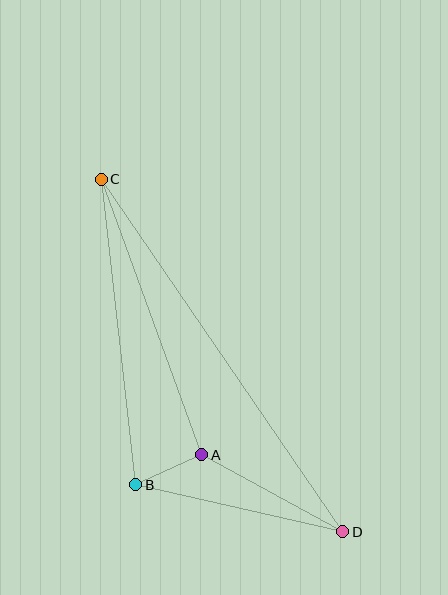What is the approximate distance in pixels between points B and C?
The distance between B and C is approximately 307 pixels.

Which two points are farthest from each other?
Points C and D are farthest from each other.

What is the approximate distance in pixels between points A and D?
The distance between A and D is approximately 161 pixels.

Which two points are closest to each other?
Points A and B are closest to each other.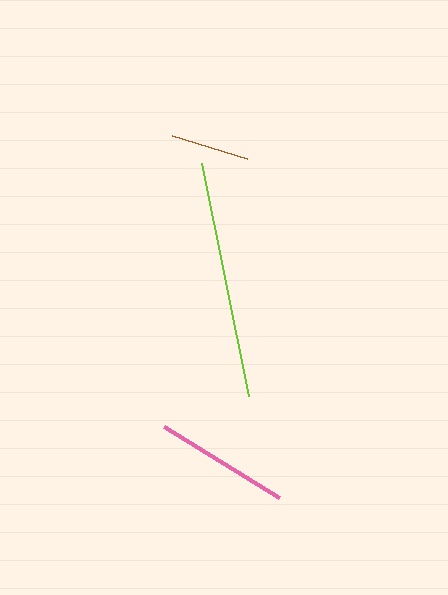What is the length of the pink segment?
The pink segment is approximately 135 pixels long.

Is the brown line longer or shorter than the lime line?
The lime line is longer than the brown line.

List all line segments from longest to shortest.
From longest to shortest: lime, pink, brown.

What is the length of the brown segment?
The brown segment is approximately 79 pixels long.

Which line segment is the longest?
The lime line is the longest at approximately 237 pixels.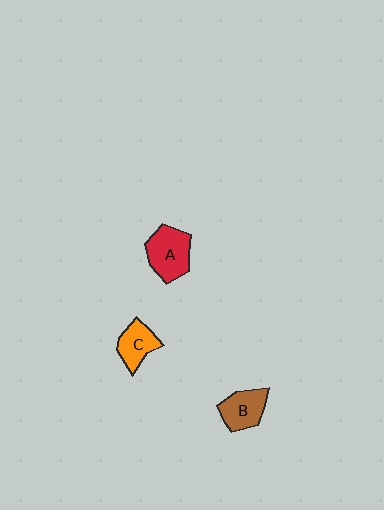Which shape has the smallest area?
Shape C (orange).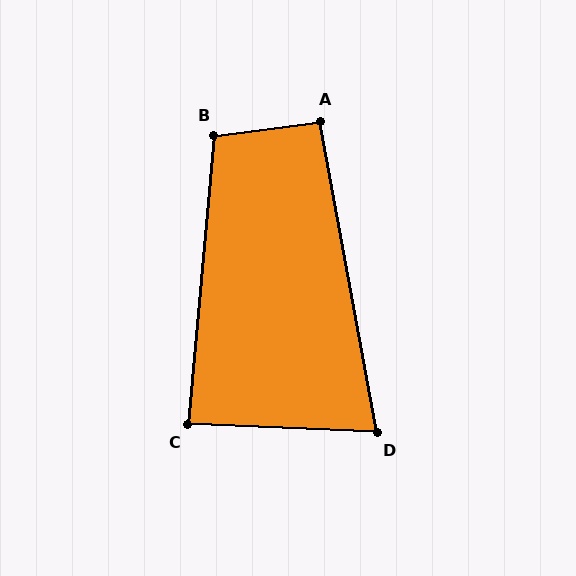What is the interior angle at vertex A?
Approximately 93 degrees (approximately right).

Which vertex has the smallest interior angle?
D, at approximately 77 degrees.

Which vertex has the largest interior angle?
B, at approximately 103 degrees.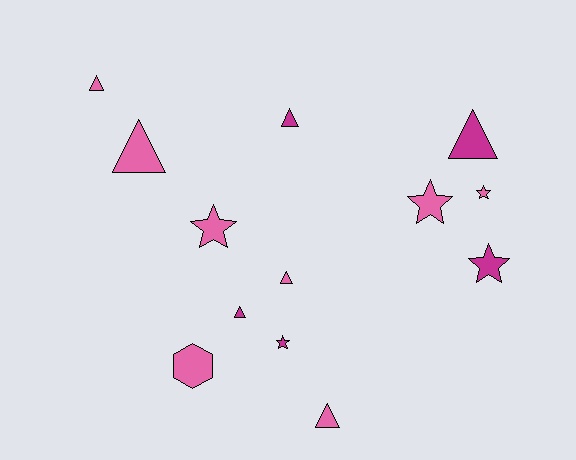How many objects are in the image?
There are 13 objects.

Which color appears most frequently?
Pink, with 8 objects.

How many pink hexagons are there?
There is 1 pink hexagon.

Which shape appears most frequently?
Triangle, with 7 objects.